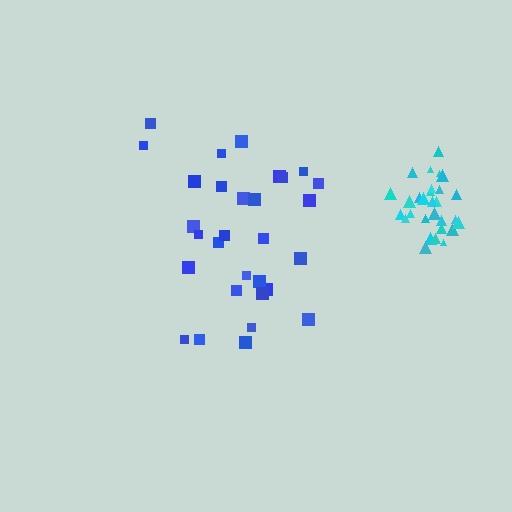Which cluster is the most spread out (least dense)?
Blue.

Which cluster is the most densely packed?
Cyan.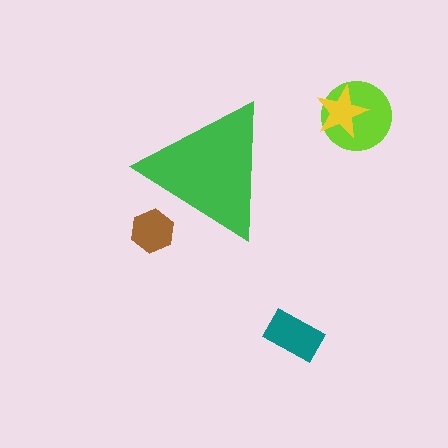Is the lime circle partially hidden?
No, the lime circle is fully visible.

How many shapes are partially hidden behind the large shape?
1 shape is partially hidden.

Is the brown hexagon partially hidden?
Yes, the brown hexagon is partially hidden behind the green triangle.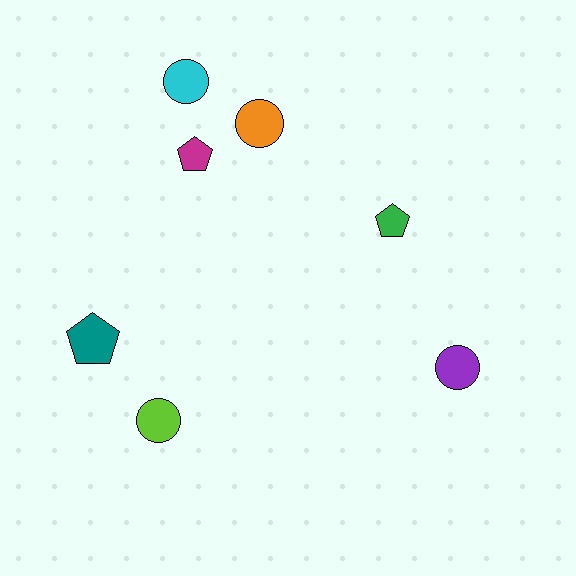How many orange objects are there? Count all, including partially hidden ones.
There is 1 orange object.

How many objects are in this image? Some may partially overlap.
There are 7 objects.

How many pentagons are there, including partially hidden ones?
There are 3 pentagons.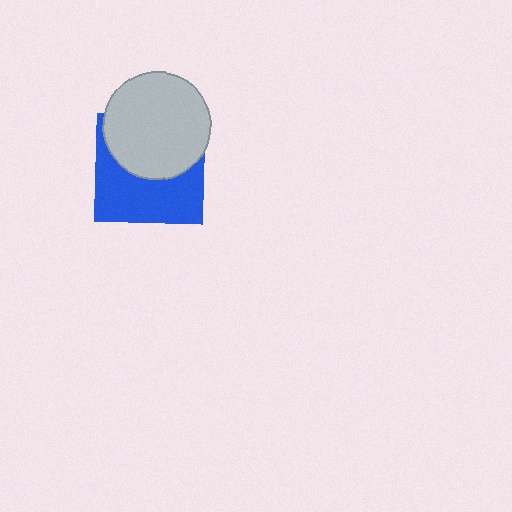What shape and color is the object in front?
The object in front is a light gray circle.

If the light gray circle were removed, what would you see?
You would see the complete blue square.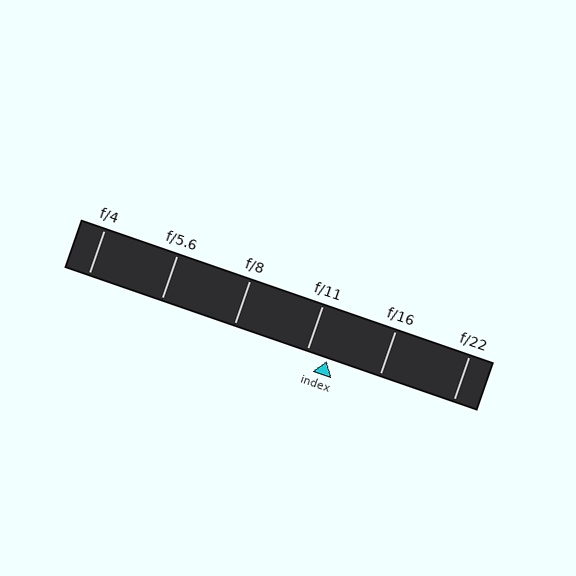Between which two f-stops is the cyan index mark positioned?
The index mark is between f/11 and f/16.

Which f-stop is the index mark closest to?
The index mark is closest to f/11.